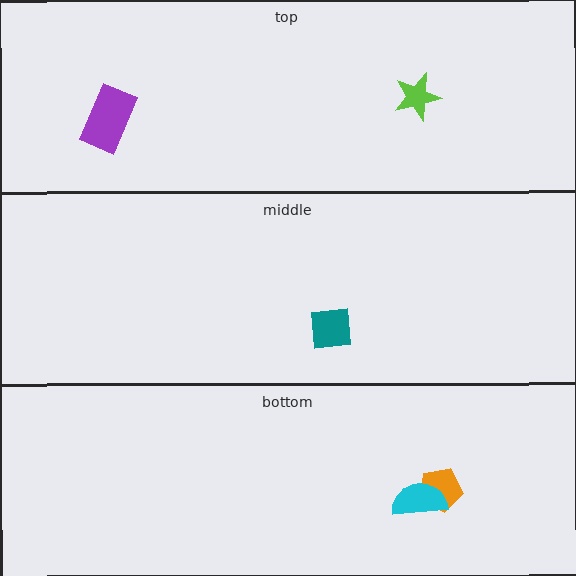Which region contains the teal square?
The middle region.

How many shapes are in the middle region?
1.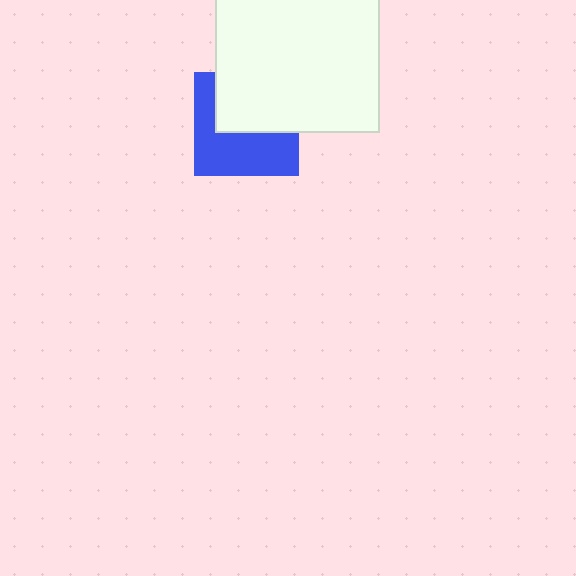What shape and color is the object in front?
The object in front is a white square.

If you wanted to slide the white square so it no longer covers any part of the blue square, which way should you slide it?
Slide it up — that is the most direct way to separate the two shapes.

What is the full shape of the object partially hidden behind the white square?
The partially hidden object is a blue square.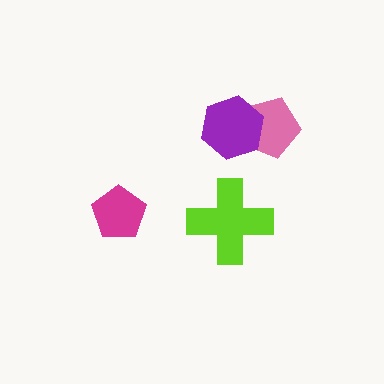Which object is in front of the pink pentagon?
The purple hexagon is in front of the pink pentagon.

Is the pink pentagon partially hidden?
Yes, it is partially covered by another shape.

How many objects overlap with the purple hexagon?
1 object overlaps with the purple hexagon.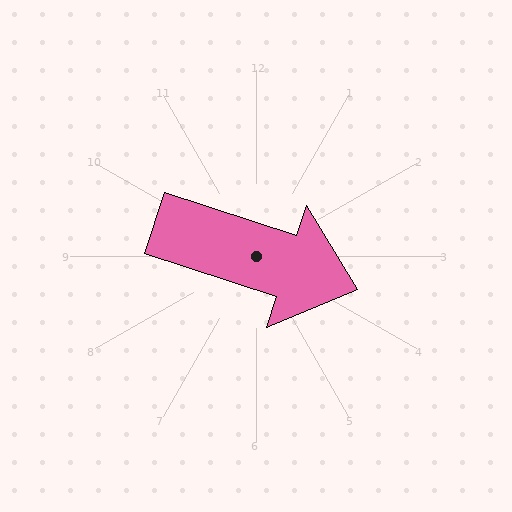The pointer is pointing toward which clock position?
Roughly 4 o'clock.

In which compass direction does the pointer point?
East.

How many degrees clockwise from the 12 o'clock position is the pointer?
Approximately 108 degrees.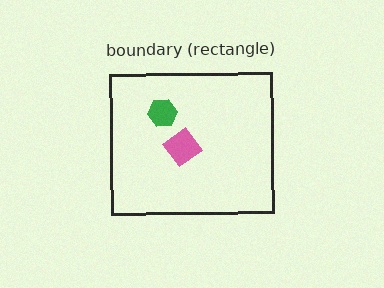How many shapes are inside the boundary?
2 inside, 0 outside.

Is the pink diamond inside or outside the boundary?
Inside.